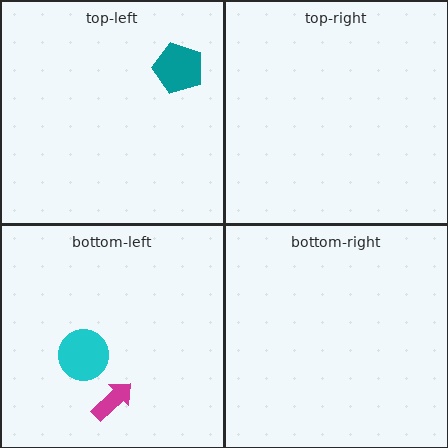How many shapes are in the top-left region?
1.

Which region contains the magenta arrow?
The bottom-left region.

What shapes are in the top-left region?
The teal pentagon.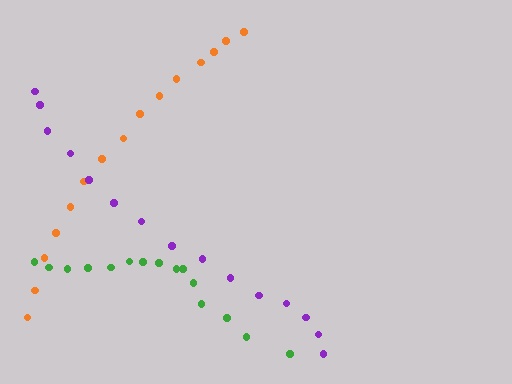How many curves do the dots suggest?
There are 3 distinct paths.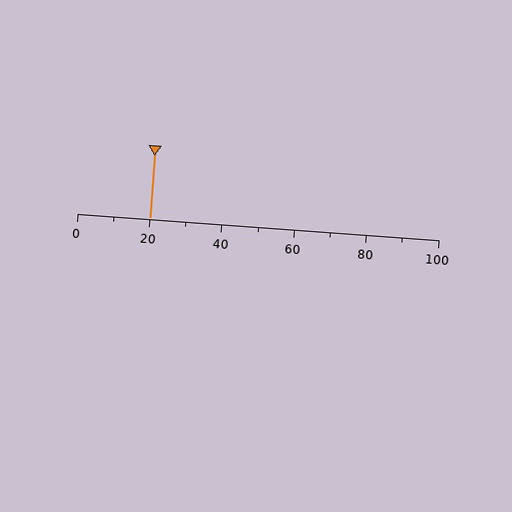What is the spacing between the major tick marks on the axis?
The major ticks are spaced 20 apart.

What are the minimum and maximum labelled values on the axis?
The axis runs from 0 to 100.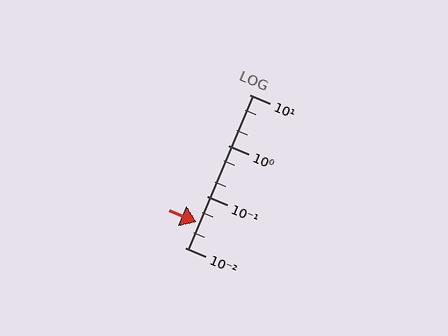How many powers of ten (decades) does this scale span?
The scale spans 3 decades, from 0.01 to 10.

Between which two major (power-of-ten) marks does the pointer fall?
The pointer is between 0.01 and 0.1.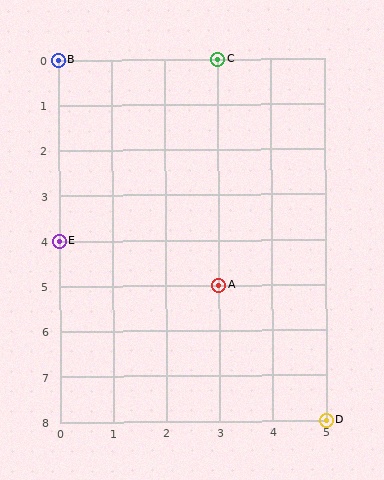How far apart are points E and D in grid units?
Points E and D are 5 columns and 4 rows apart (about 6.4 grid units diagonally).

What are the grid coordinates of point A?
Point A is at grid coordinates (3, 5).